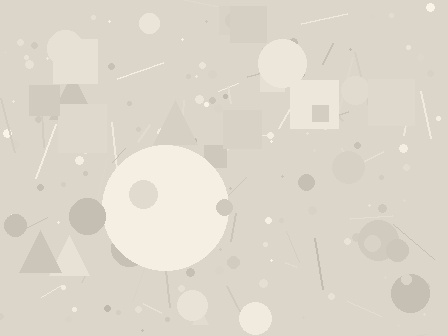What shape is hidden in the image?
A circle is hidden in the image.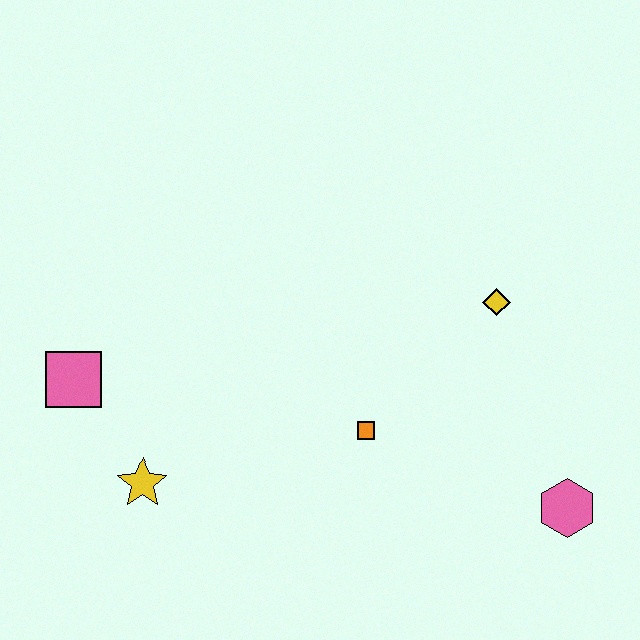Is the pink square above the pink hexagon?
Yes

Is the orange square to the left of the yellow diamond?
Yes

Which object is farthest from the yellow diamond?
The pink square is farthest from the yellow diamond.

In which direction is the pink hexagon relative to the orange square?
The pink hexagon is to the right of the orange square.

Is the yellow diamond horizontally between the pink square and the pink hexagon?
Yes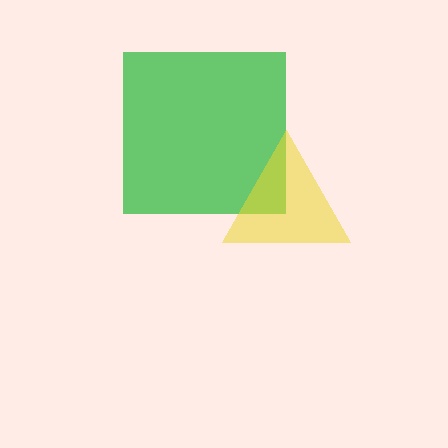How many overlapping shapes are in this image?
There are 2 overlapping shapes in the image.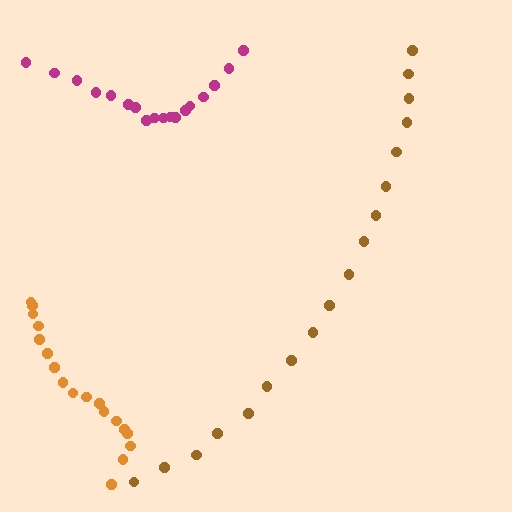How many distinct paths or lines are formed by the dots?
There are 3 distinct paths.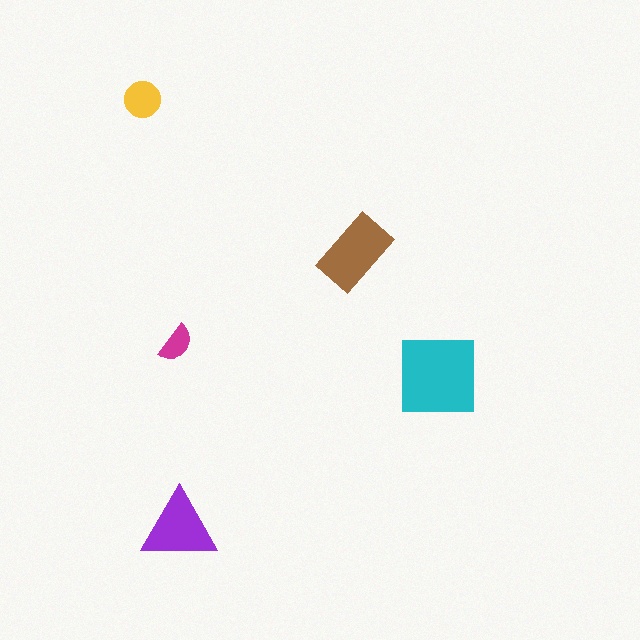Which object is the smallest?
The magenta semicircle.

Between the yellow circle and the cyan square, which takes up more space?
The cyan square.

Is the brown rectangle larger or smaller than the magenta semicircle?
Larger.